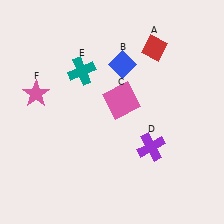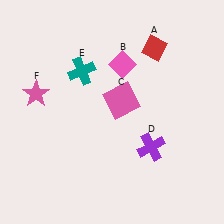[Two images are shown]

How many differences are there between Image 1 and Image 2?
There is 1 difference between the two images.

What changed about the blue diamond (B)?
In Image 1, B is blue. In Image 2, it changed to pink.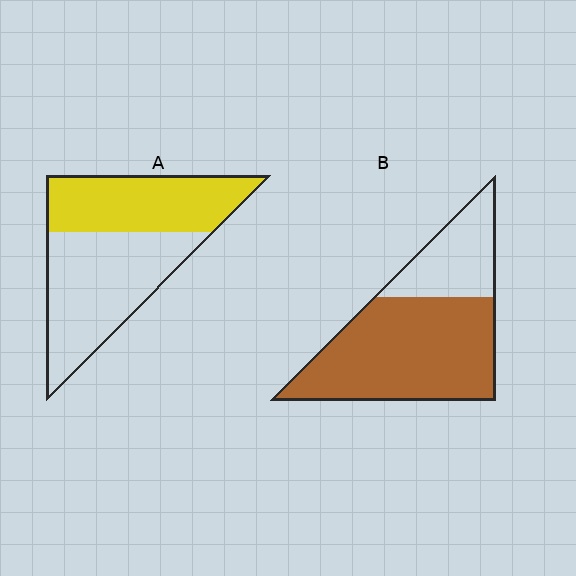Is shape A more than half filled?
No.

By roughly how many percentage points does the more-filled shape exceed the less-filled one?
By roughly 25 percentage points (B over A).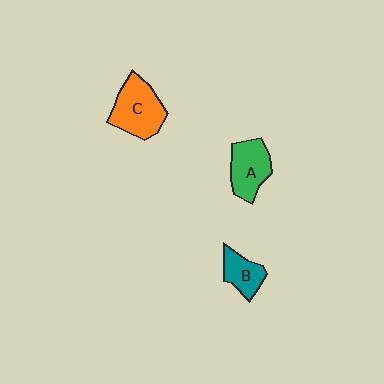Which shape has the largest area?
Shape C (orange).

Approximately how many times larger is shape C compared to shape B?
Approximately 1.8 times.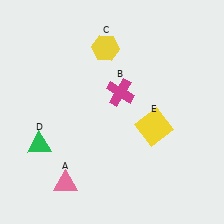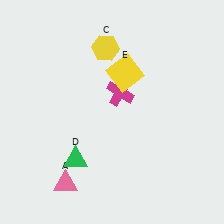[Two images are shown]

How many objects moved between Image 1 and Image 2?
2 objects moved between the two images.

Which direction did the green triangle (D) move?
The green triangle (D) moved right.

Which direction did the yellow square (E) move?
The yellow square (E) moved up.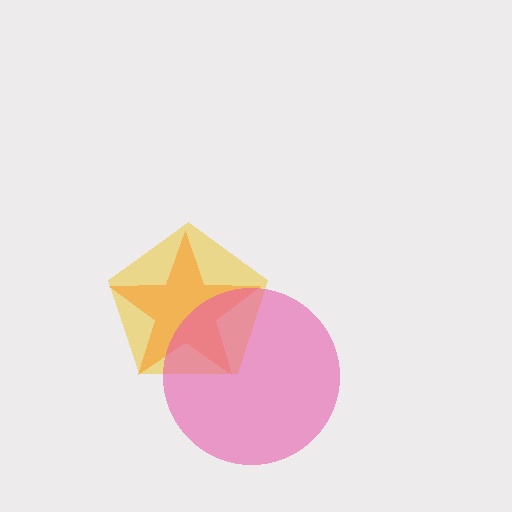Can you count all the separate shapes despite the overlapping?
Yes, there are 3 separate shapes.